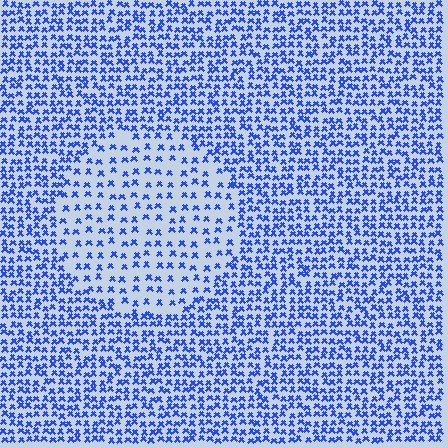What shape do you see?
I see a circle.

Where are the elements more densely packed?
The elements are more densely packed outside the circle boundary.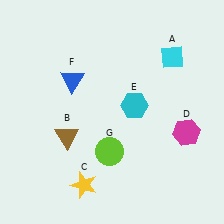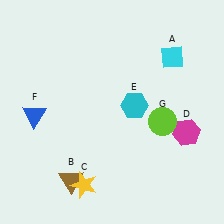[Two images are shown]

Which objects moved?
The objects that moved are: the brown triangle (B), the blue triangle (F), the lime circle (G).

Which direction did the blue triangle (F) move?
The blue triangle (F) moved left.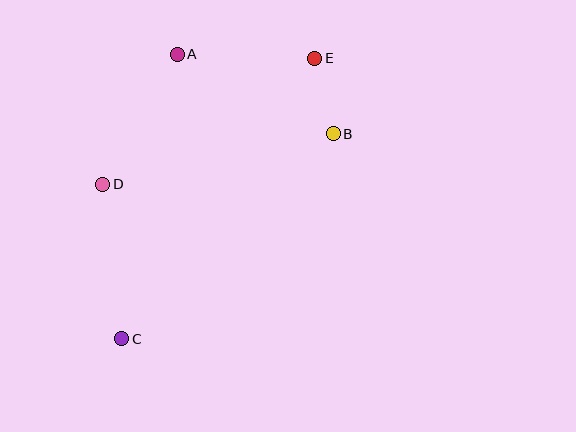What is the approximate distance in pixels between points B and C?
The distance between B and C is approximately 294 pixels.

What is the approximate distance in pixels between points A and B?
The distance between A and B is approximately 175 pixels.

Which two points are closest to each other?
Points B and E are closest to each other.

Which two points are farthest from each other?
Points C and E are farthest from each other.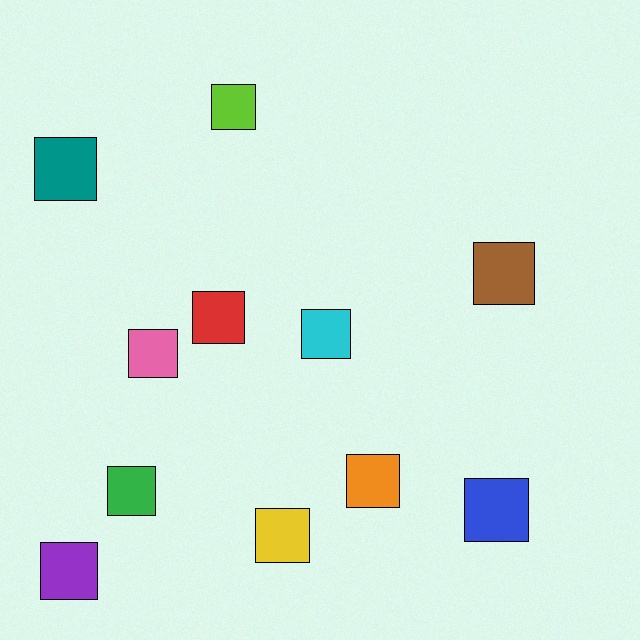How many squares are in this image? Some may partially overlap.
There are 11 squares.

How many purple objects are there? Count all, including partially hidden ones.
There is 1 purple object.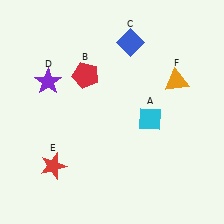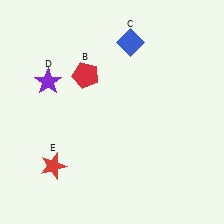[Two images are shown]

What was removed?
The cyan diamond (A), the orange triangle (F) were removed in Image 2.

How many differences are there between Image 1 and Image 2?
There are 2 differences between the two images.